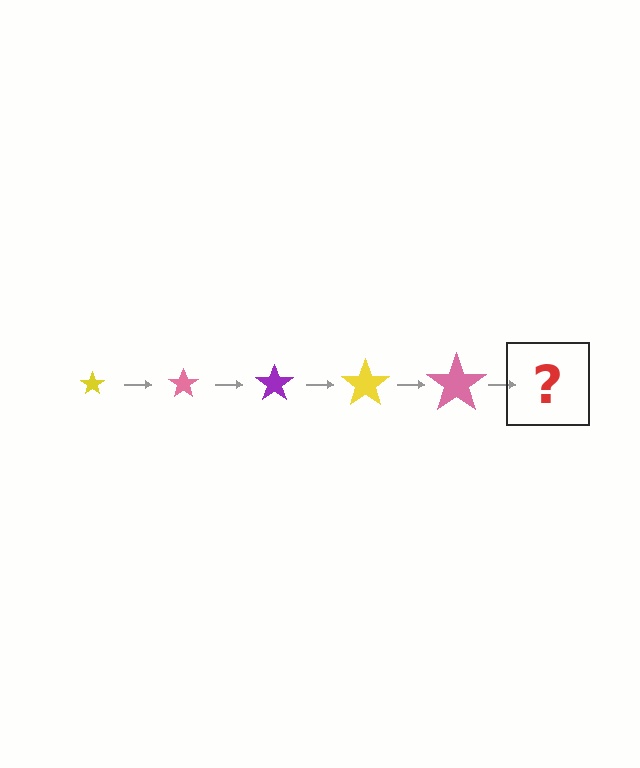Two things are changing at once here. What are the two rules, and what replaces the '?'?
The two rules are that the star grows larger each step and the color cycles through yellow, pink, and purple. The '?' should be a purple star, larger than the previous one.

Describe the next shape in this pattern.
It should be a purple star, larger than the previous one.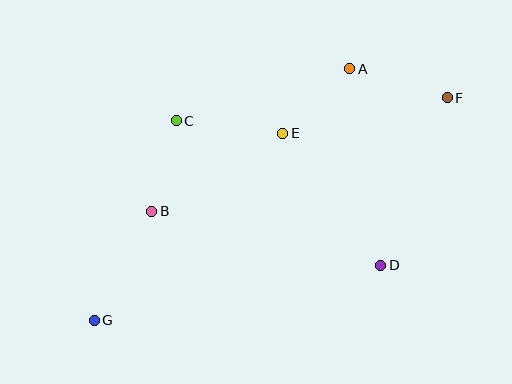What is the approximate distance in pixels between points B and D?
The distance between B and D is approximately 235 pixels.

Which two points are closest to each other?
Points A and E are closest to each other.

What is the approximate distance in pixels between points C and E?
The distance between C and E is approximately 107 pixels.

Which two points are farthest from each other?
Points F and G are farthest from each other.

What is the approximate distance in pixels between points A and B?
The distance between A and B is approximately 244 pixels.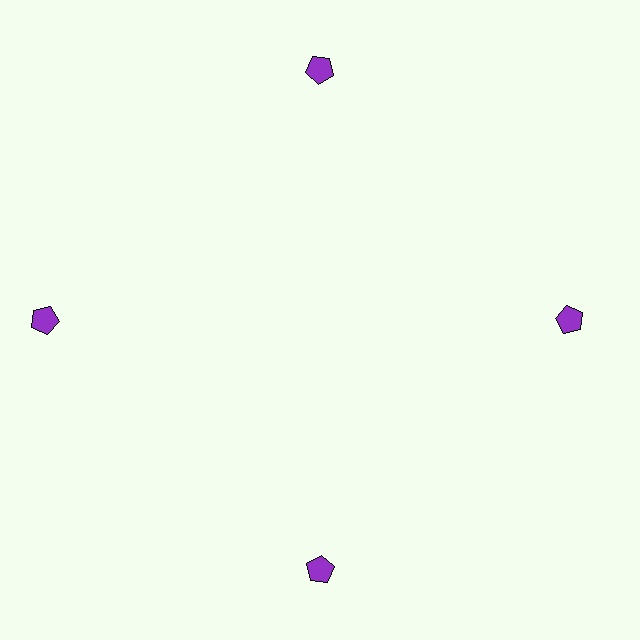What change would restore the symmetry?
The symmetry would be restored by moving it inward, back onto the ring so that all 4 pentagons sit at equal angles and equal distance from the center.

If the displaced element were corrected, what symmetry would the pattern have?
It would have 4-fold rotational symmetry — the pattern would map onto itself every 90 degrees.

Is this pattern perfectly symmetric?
No. The 4 purple pentagons are arranged in a ring, but one element near the 9 o'clock position is pushed outward from the center, breaking the 4-fold rotational symmetry.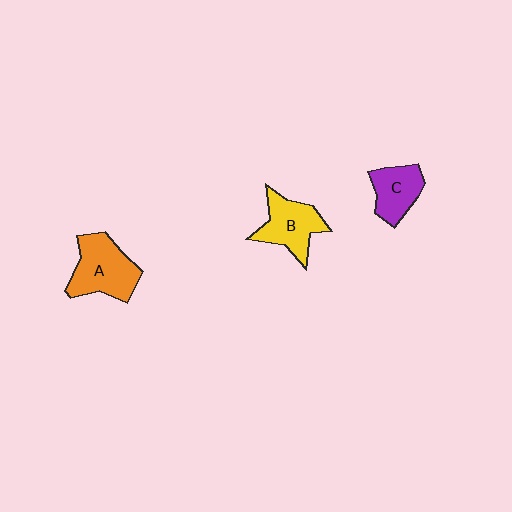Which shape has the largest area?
Shape A (orange).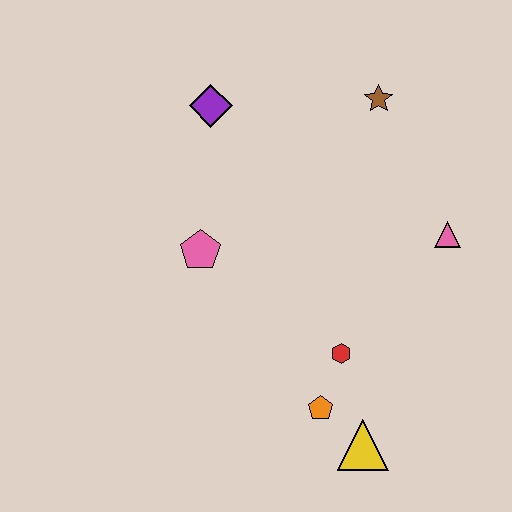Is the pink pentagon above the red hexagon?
Yes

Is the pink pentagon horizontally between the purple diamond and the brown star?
No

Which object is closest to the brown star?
The pink triangle is closest to the brown star.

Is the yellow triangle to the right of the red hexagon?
Yes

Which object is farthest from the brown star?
The yellow triangle is farthest from the brown star.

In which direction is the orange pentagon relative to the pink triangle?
The orange pentagon is below the pink triangle.